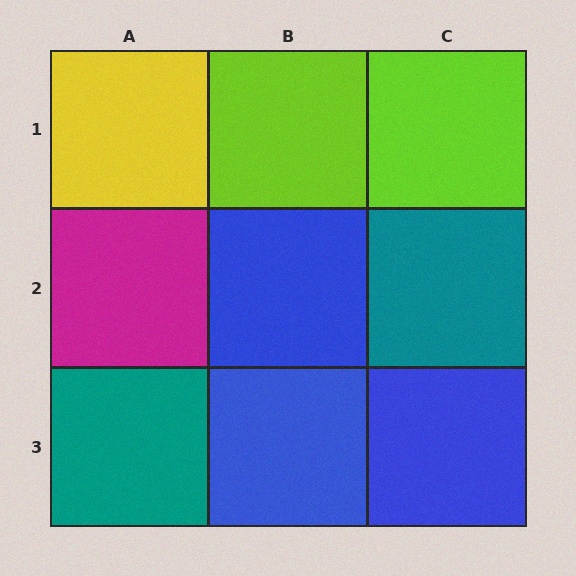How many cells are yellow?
1 cell is yellow.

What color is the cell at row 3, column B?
Blue.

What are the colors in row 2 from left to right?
Magenta, blue, teal.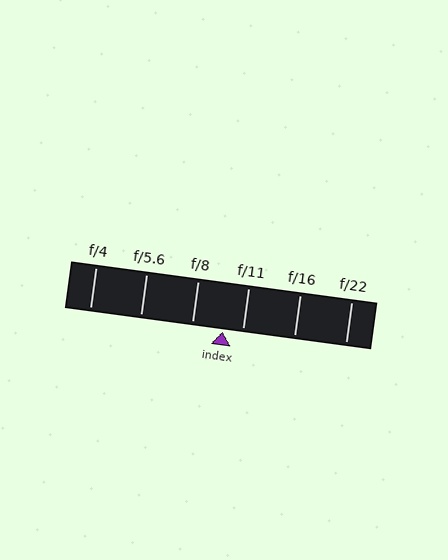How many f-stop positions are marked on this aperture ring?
There are 6 f-stop positions marked.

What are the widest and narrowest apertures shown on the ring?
The widest aperture shown is f/4 and the narrowest is f/22.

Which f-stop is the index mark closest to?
The index mark is closest to f/11.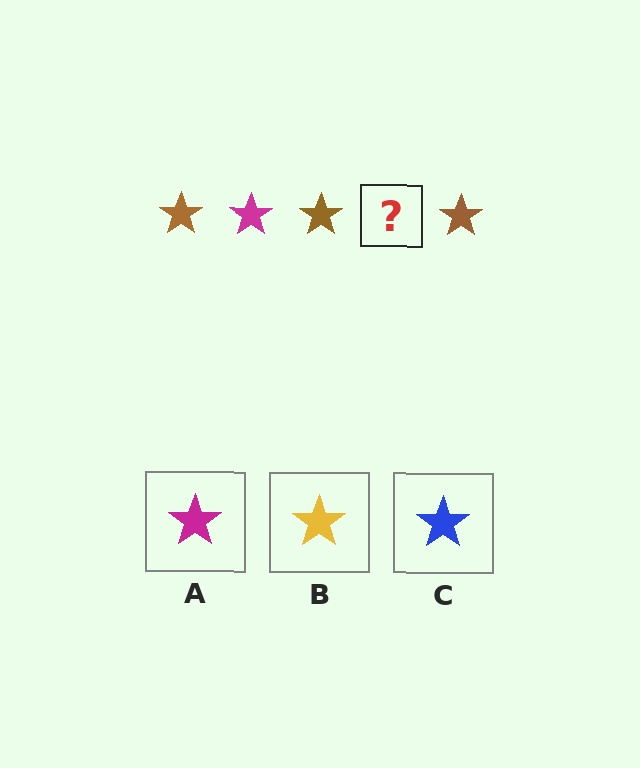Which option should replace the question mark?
Option A.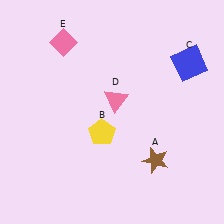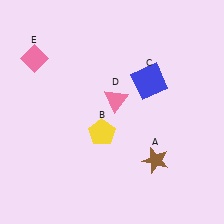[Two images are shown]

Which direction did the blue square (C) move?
The blue square (C) moved left.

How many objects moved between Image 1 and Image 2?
2 objects moved between the two images.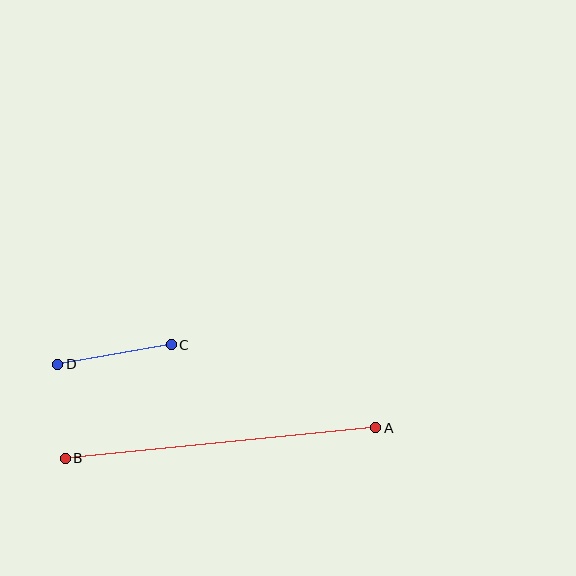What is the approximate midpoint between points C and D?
The midpoint is at approximately (114, 354) pixels.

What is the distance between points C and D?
The distance is approximately 116 pixels.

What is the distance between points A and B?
The distance is approximately 312 pixels.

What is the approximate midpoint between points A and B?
The midpoint is at approximately (220, 443) pixels.